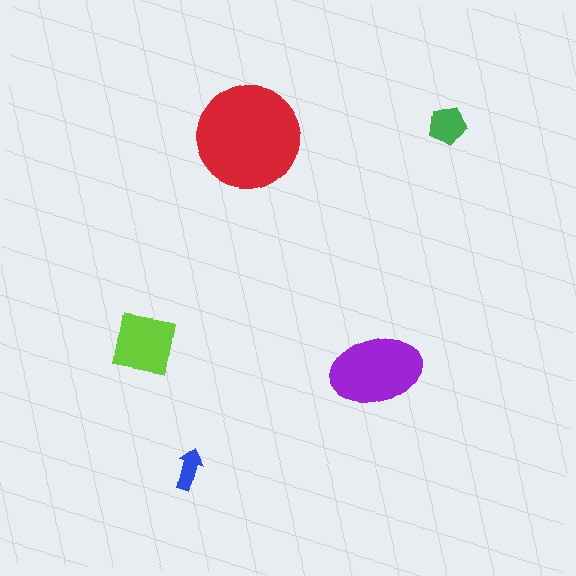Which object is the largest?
The red circle.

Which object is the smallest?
The blue arrow.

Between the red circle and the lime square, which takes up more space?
The red circle.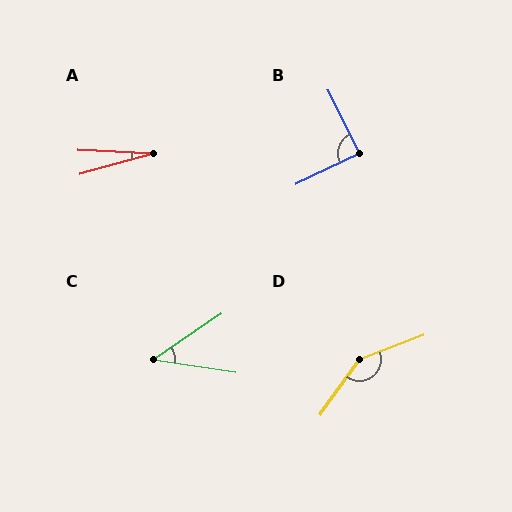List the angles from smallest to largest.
A (18°), C (43°), B (88°), D (147°).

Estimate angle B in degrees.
Approximately 88 degrees.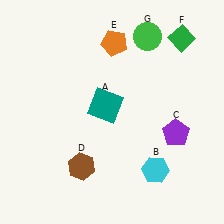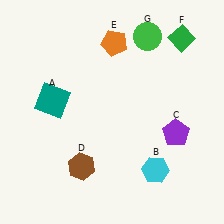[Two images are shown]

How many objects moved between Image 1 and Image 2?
1 object moved between the two images.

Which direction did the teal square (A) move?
The teal square (A) moved left.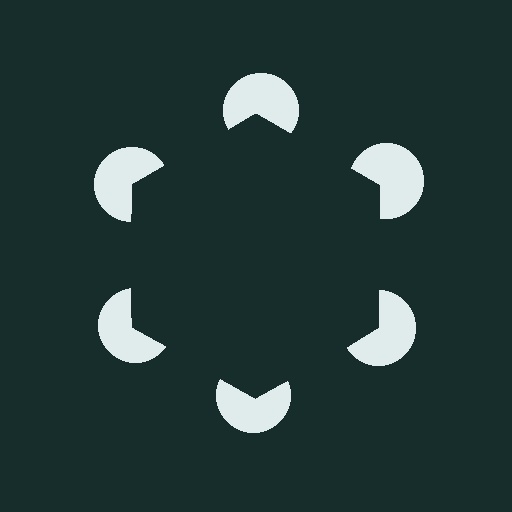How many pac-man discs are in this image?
There are 6 — one at each vertex of the illusory hexagon.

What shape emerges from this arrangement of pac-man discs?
An illusory hexagon — its edges are inferred from the aligned wedge cuts in the pac-man discs, not physically drawn.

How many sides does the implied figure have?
6 sides.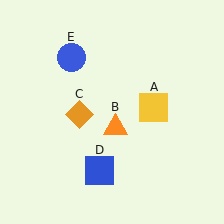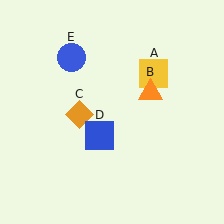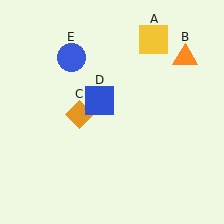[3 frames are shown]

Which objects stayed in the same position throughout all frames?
Orange diamond (object C) and blue circle (object E) remained stationary.